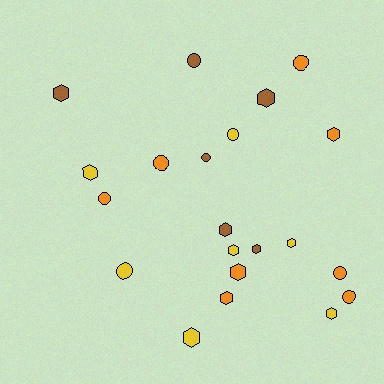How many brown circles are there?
There are 2 brown circles.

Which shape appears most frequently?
Hexagon, with 12 objects.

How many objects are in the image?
There are 21 objects.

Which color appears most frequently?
Orange, with 8 objects.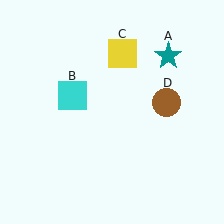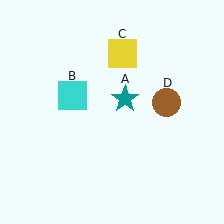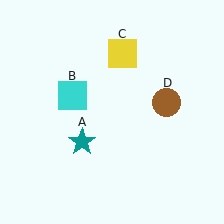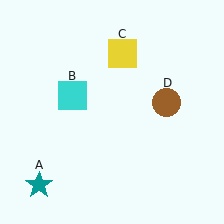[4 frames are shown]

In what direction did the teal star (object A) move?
The teal star (object A) moved down and to the left.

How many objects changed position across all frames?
1 object changed position: teal star (object A).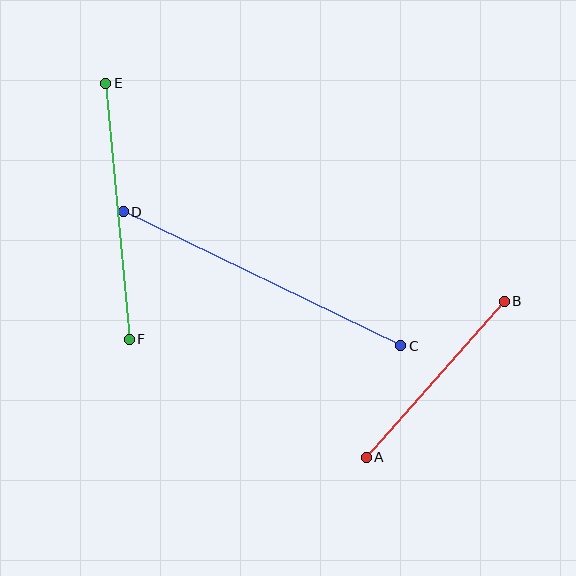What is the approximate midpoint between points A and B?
The midpoint is at approximately (435, 379) pixels.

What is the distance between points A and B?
The distance is approximately 208 pixels.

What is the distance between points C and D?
The distance is approximately 308 pixels.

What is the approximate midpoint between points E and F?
The midpoint is at approximately (118, 211) pixels.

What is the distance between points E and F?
The distance is approximately 257 pixels.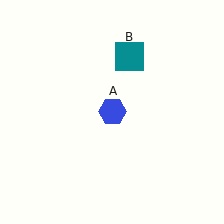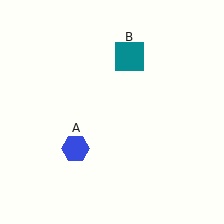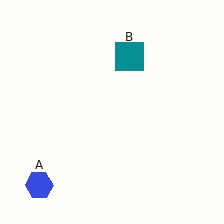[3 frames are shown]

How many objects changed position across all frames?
1 object changed position: blue hexagon (object A).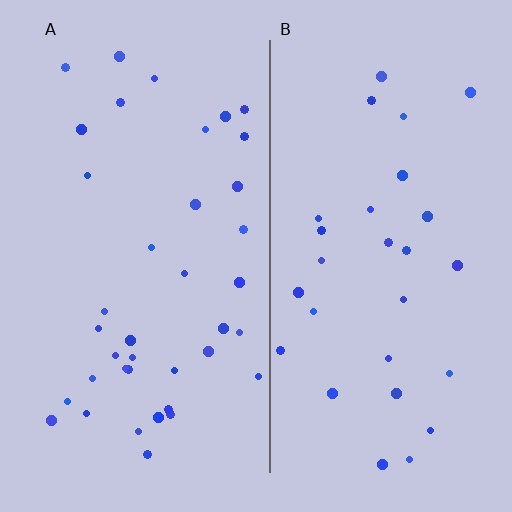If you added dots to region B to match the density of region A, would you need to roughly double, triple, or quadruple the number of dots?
Approximately double.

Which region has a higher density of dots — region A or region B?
A (the left).